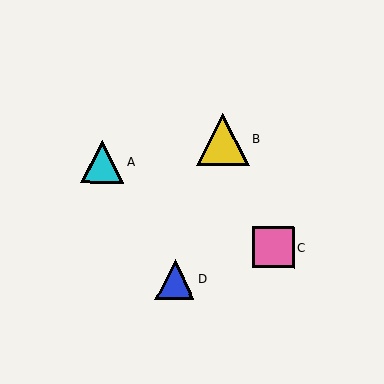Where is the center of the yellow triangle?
The center of the yellow triangle is at (223, 140).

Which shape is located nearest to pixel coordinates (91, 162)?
The cyan triangle (labeled A) at (102, 162) is nearest to that location.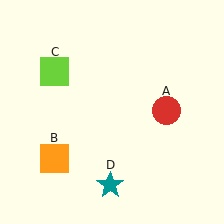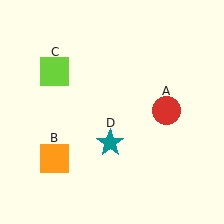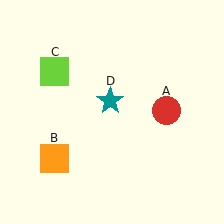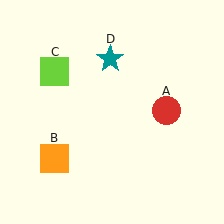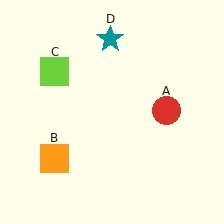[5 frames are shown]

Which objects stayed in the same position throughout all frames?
Red circle (object A) and orange square (object B) and lime square (object C) remained stationary.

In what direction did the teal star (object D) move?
The teal star (object D) moved up.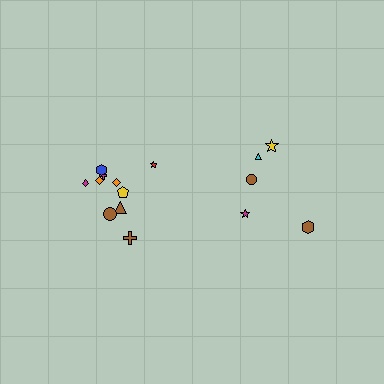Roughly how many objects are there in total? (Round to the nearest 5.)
Roughly 15 objects in total.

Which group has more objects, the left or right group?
The left group.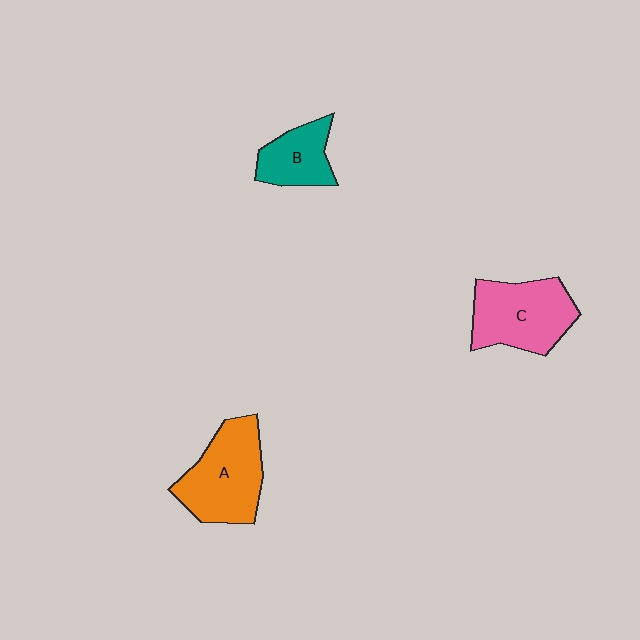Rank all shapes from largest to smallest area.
From largest to smallest: A (orange), C (pink), B (teal).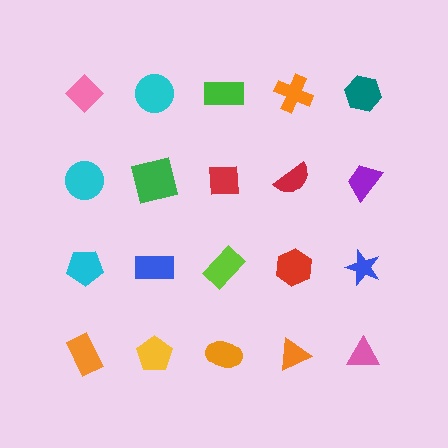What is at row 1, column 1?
A pink diamond.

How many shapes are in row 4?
5 shapes.